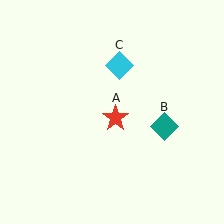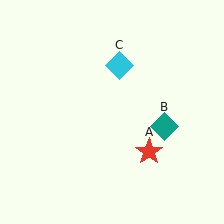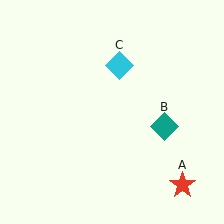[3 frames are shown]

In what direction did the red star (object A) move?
The red star (object A) moved down and to the right.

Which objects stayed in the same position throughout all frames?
Teal diamond (object B) and cyan diamond (object C) remained stationary.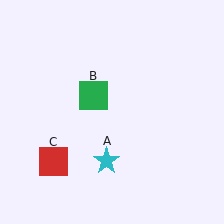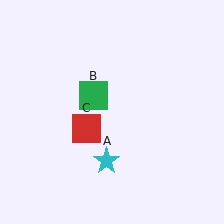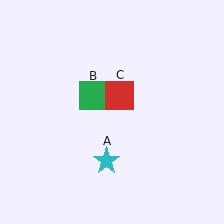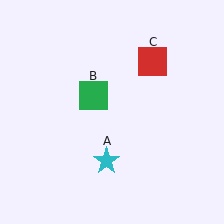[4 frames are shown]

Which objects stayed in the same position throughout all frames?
Cyan star (object A) and green square (object B) remained stationary.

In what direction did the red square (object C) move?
The red square (object C) moved up and to the right.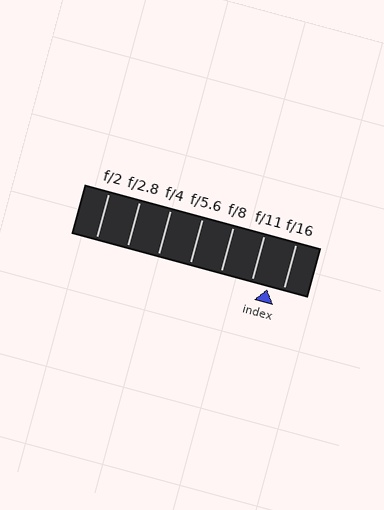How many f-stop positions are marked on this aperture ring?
There are 7 f-stop positions marked.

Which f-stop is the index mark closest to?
The index mark is closest to f/16.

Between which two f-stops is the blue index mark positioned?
The index mark is between f/11 and f/16.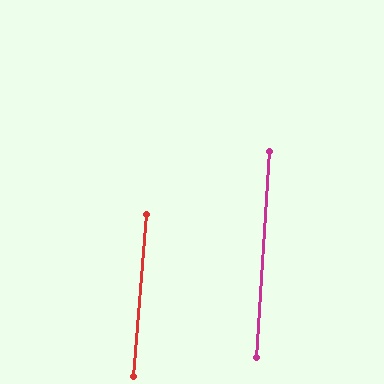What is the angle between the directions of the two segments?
Approximately 1 degree.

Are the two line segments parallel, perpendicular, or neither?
Parallel — their directions differ by only 0.9°.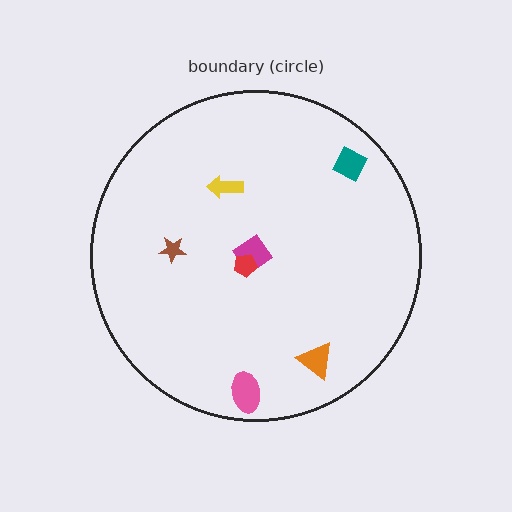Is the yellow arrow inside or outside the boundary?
Inside.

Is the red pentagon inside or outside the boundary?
Inside.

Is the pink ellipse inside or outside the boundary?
Inside.